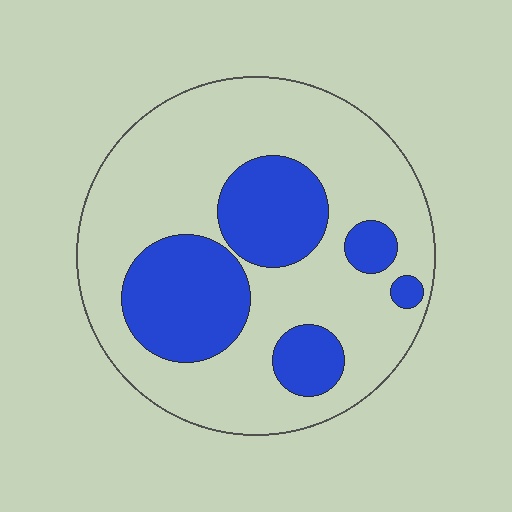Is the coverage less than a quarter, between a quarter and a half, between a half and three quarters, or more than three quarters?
Between a quarter and a half.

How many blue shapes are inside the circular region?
5.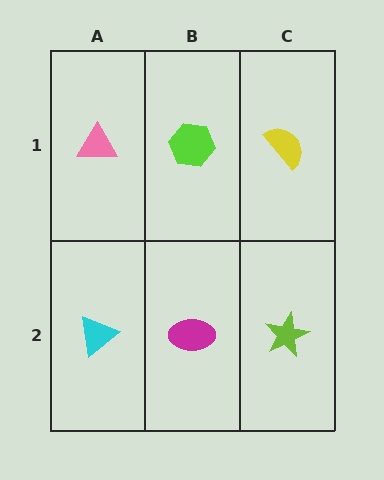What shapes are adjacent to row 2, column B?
A lime hexagon (row 1, column B), a cyan triangle (row 2, column A), a lime star (row 2, column C).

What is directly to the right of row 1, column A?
A lime hexagon.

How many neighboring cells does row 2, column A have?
2.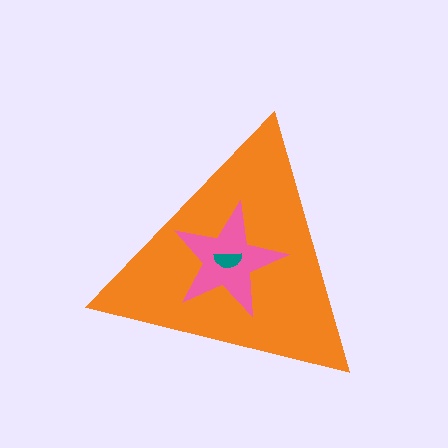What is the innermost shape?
The teal semicircle.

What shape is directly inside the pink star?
The teal semicircle.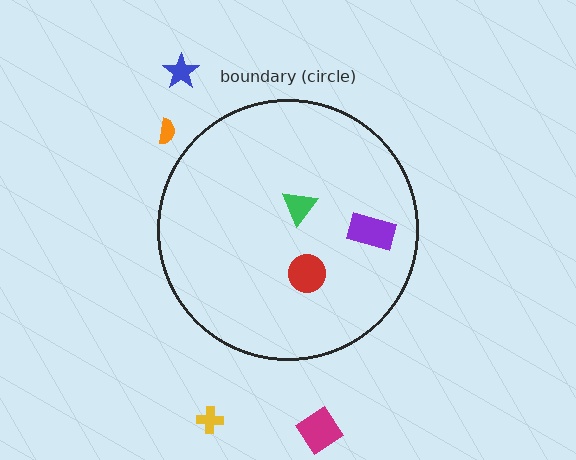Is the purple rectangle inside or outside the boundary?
Inside.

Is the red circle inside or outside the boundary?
Inside.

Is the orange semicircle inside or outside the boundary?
Outside.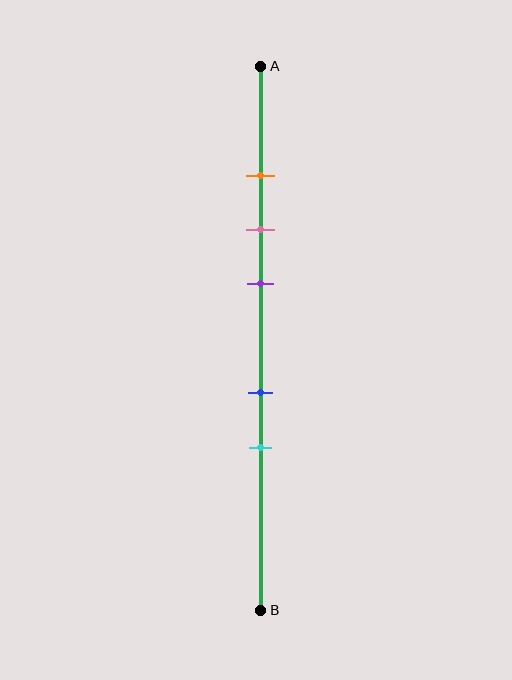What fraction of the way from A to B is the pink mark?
The pink mark is approximately 30% (0.3) of the way from A to B.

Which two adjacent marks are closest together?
The orange and pink marks are the closest adjacent pair.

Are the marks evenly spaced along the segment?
No, the marks are not evenly spaced.